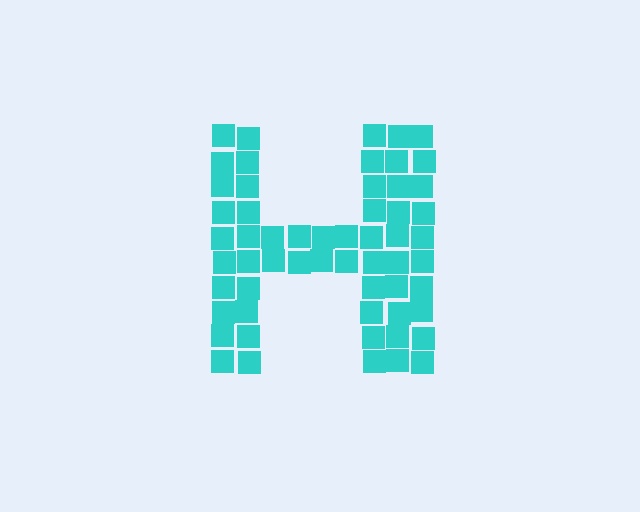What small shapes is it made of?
It is made of small squares.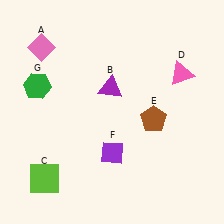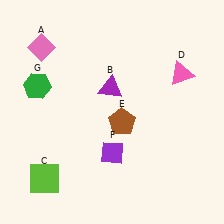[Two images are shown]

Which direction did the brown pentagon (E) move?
The brown pentagon (E) moved left.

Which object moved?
The brown pentagon (E) moved left.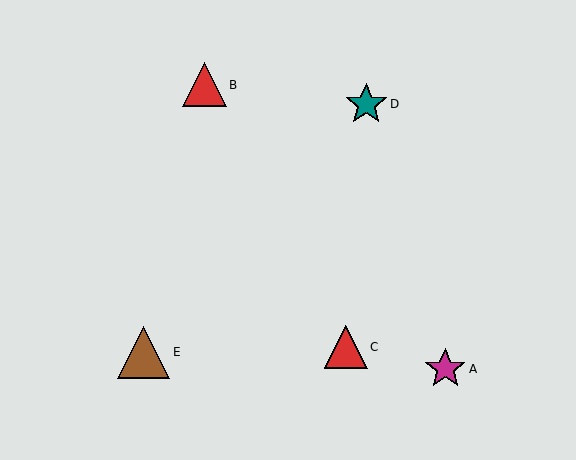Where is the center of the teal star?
The center of the teal star is at (366, 104).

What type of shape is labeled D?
Shape D is a teal star.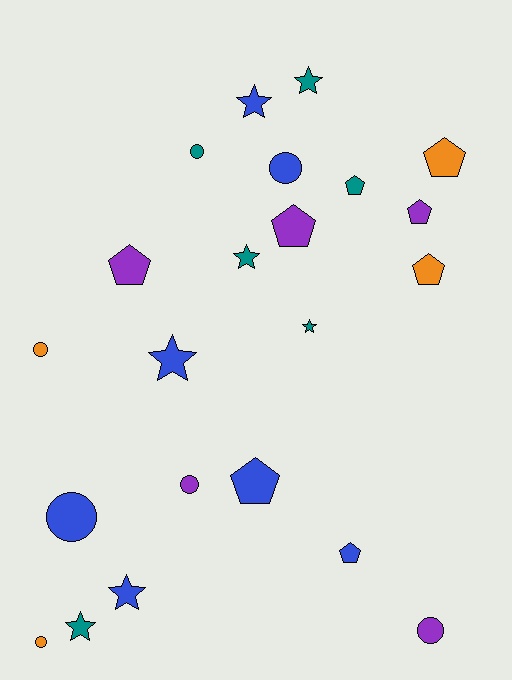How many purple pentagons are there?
There are 3 purple pentagons.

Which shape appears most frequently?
Pentagon, with 8 objects.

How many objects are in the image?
There are 22 objects.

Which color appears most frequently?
Blue, with 7 objects.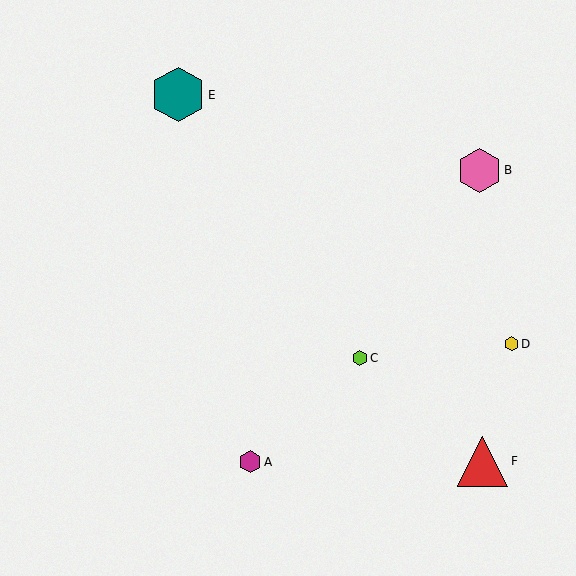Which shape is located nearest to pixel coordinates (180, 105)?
The teal hexagon (labeled E) at (178, 95) is nearest to that location.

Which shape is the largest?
The teal hexagon (labeled E) is the largest.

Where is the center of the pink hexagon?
The center of the pink hexagon is at (479, 170).